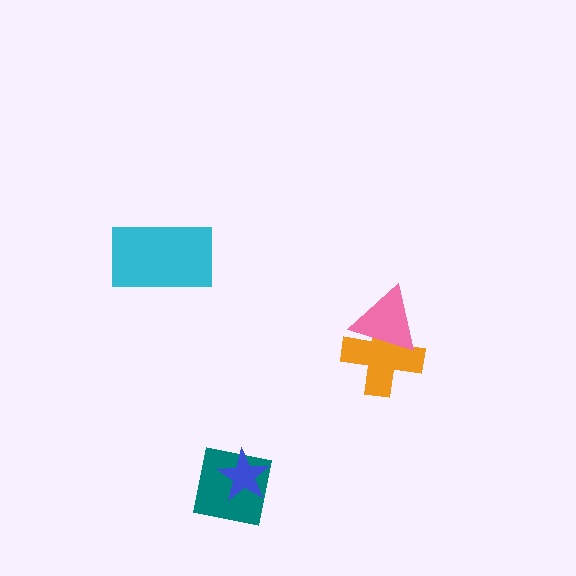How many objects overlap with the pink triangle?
1 object overlaps with the pink triangle.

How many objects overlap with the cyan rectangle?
0 objects overlap with the cyan rectangle.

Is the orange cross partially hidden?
Yes, it is partially covered by another shape.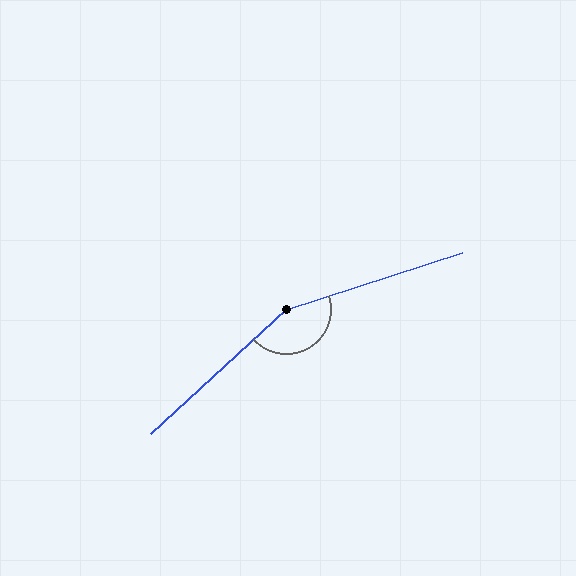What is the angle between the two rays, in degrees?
Approximately 155 degrees.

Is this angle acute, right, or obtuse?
It is obtuse.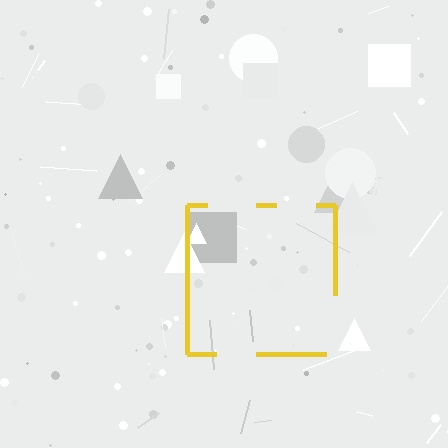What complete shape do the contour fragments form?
The contour fragments form a square.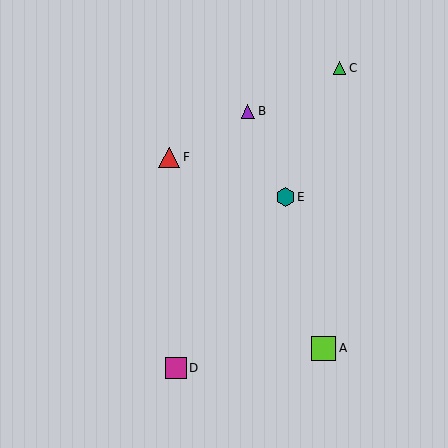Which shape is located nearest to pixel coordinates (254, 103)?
The purple triangle (labeled B) at (248, 111) is nearest to that location.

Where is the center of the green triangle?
The center of the green triangle is at (340, 68).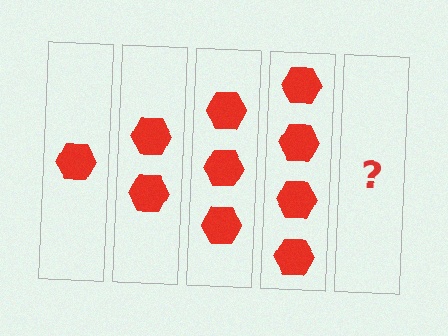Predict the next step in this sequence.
The next step is 5 hexagons.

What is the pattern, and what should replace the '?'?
The pattern is that each step adds one more hexagon. The '?' should be 5 hexagons.